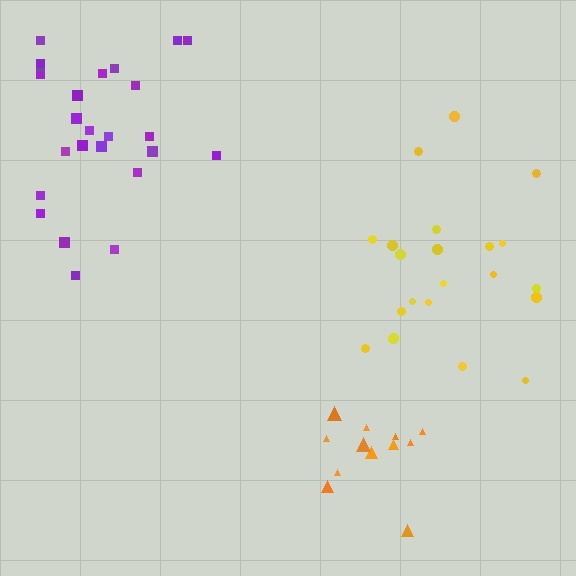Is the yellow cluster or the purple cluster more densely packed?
Purple.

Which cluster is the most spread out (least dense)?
Yellow.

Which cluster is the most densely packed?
Orange.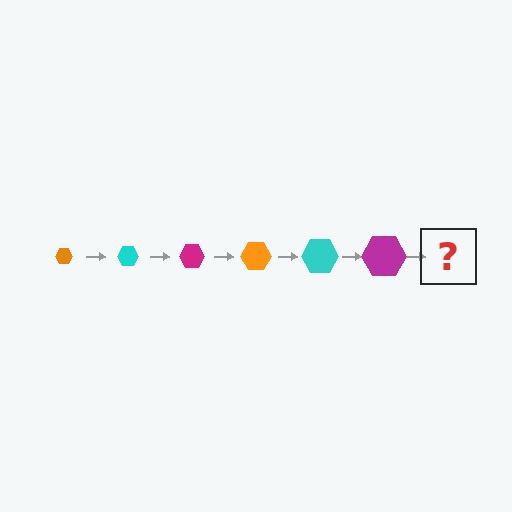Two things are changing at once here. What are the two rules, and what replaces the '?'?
The two rules are that the hexagon grows larger each step and the color cycles through orange, cyan, and magenta. The '?' should be an orange hexagon, larger than the previous one.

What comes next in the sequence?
The next element should be an orange hexagon, larger than the previous one.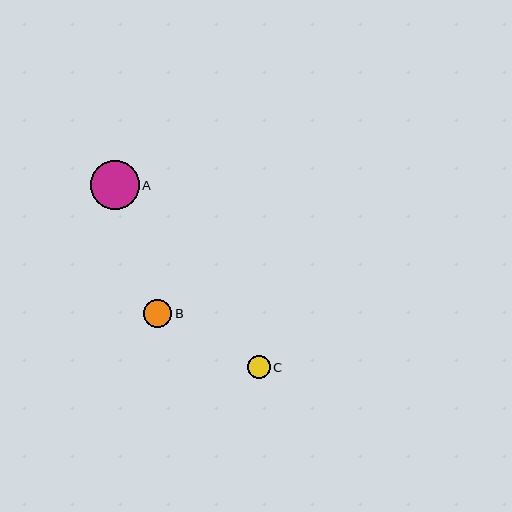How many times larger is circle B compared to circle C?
Circle B is approximately 1.2 times the size of circle C.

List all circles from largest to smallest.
From largest to smallest: A, B, C.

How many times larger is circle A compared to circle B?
Circle A is approximately 1.7 times the size of circle B.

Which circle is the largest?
Circle A is the largest with a size of approximately 49 pixels.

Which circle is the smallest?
Circle C is the smallest with a size of approximately 23 pixels.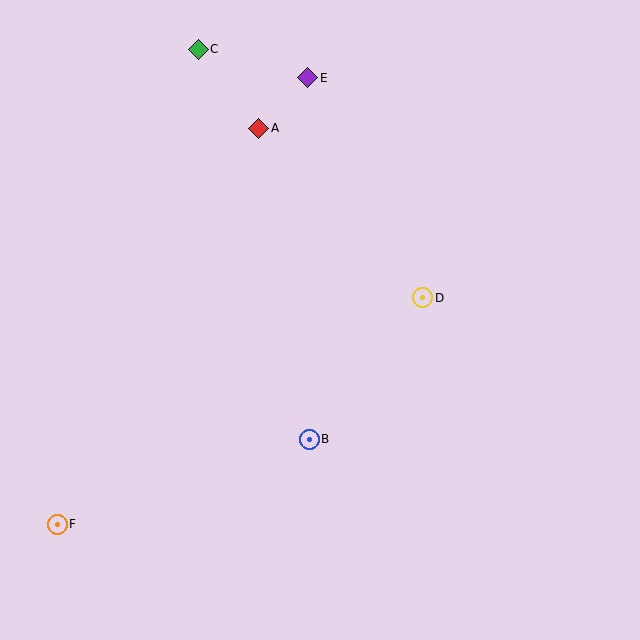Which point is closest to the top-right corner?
Point E is closest to the top-right corner.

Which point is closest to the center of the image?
Point D at (423, 298) is closest to the center.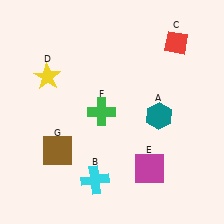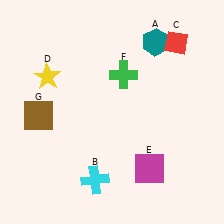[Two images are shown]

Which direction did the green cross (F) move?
The green cross (F) moved up.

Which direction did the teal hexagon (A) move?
The teal hexagon (A) moved up.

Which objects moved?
The objects that moved are: the teal hexagon (A), the green cross (F), the brown square (G).